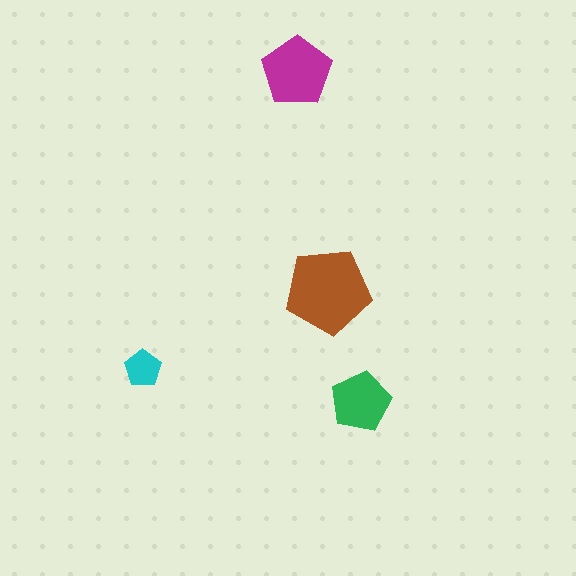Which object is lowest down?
The green pentagon is bottommost.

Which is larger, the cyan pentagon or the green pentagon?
The green one.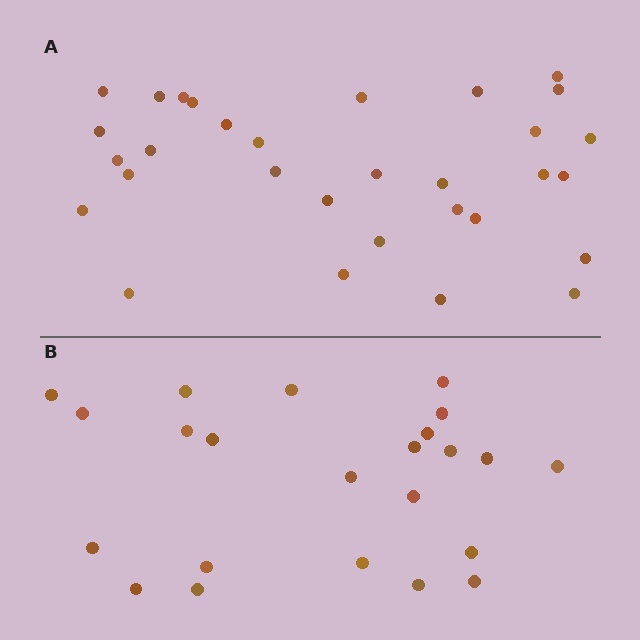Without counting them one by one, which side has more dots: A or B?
Region A (the top region) has more dots.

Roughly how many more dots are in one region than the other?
Region A has roughly 8 or so more dots than region B.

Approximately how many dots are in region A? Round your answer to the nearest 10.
About 30 dots. (The exact count is 31, which rounds to 30.)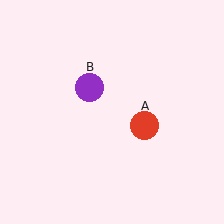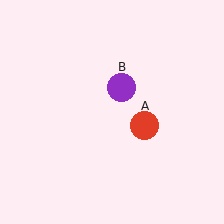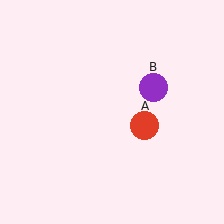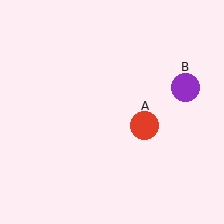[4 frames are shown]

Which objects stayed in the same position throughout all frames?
Red circle (object A) remained stationary.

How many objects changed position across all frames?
1 object changed position: purple circle (object B).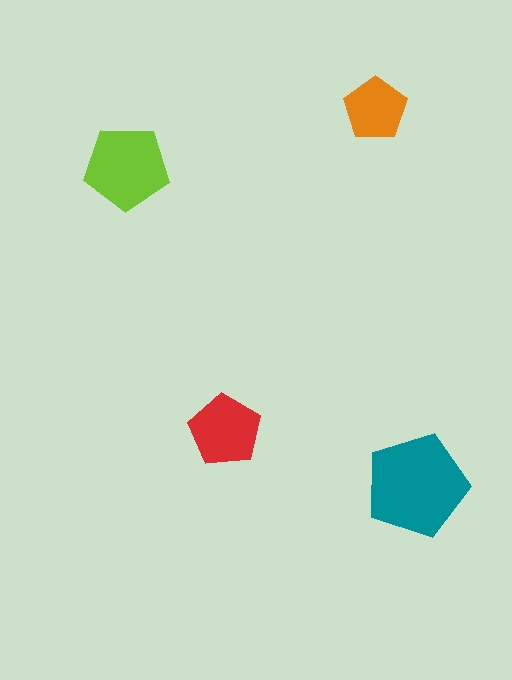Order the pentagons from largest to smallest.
the teal one, the lime one, the red one, the orange one.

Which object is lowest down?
The teal pentagon is bottommost.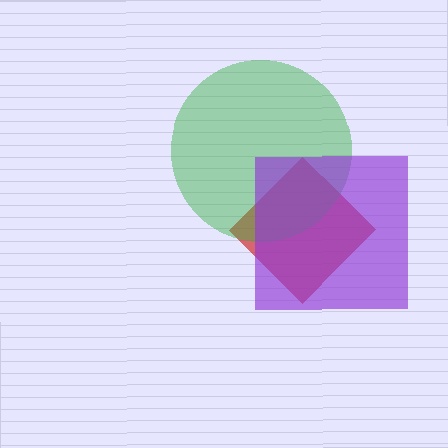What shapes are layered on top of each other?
The layered shapes are: a red diamond, a green circle, a purple square.